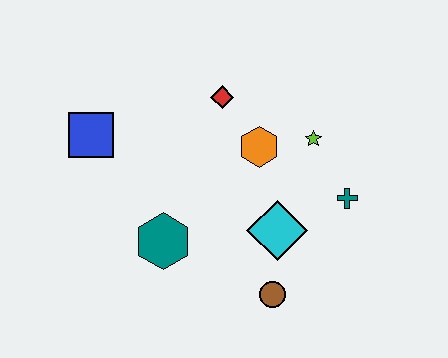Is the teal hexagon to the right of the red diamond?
No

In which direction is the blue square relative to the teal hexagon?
The blue square is above the teal hexagon.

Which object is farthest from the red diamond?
The brown circle is farthest from the red diamond.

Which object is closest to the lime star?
The orange hexagon is closest to the lime star.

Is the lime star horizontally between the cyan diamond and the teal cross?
Yes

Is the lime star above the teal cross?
Yes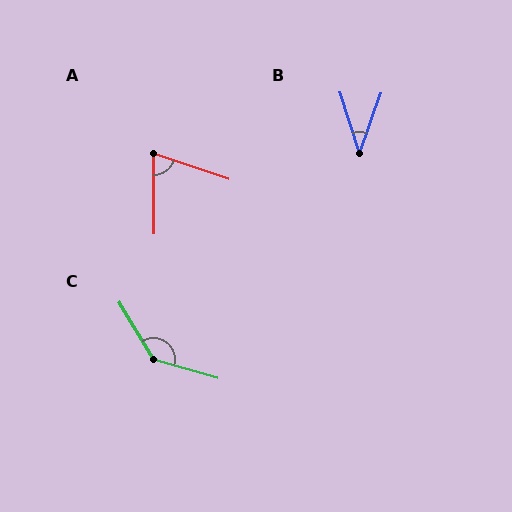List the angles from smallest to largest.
B (37°), A (71°), C (137°).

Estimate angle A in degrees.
Approximately 71 degrees.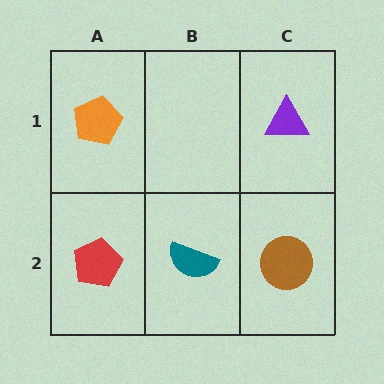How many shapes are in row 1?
2 shapes.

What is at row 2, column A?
A red pentagon.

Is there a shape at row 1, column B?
No, that cell is empty.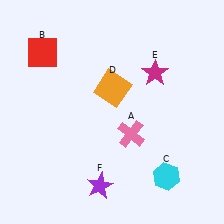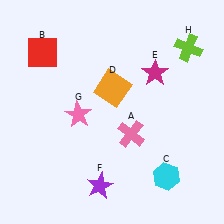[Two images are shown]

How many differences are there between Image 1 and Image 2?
There are 2 differences between the two images.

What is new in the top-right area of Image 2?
A lime cross (H) was added in the top-right area of Image 2.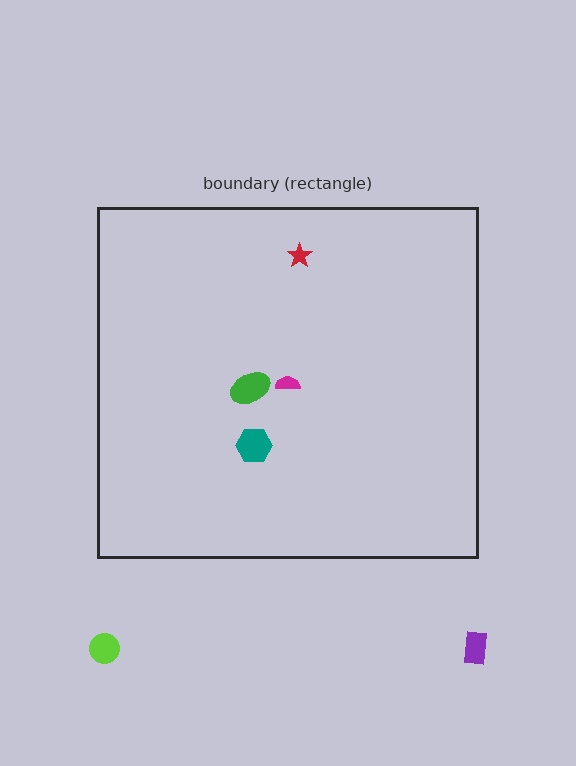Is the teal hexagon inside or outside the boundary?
Inside.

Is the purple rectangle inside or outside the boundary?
Outside.